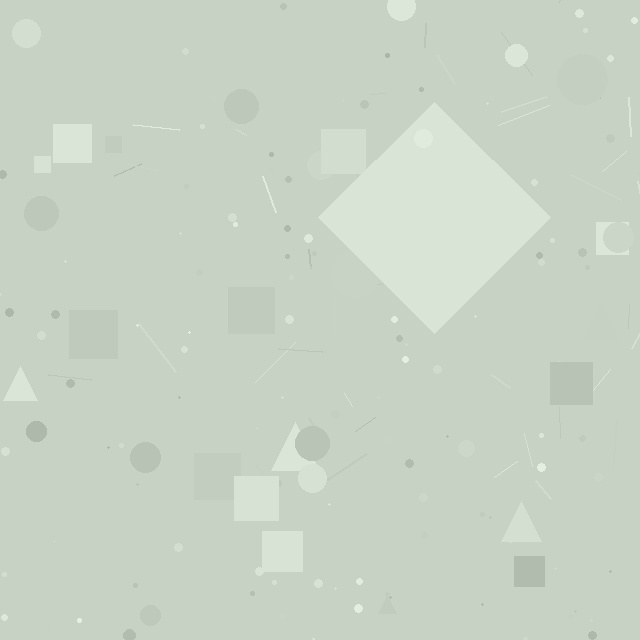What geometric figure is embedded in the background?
A diamond is embedded in the background.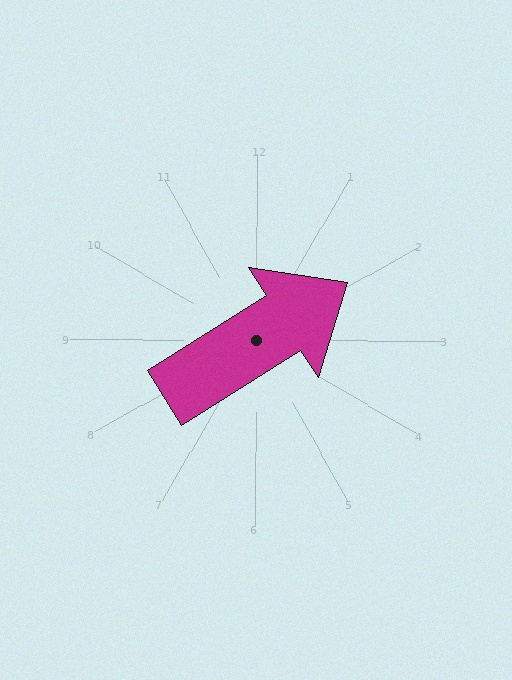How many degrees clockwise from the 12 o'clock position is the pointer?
Approximately 58 degrees.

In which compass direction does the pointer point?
Northeast.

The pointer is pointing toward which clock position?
Roughly 2 o'clock.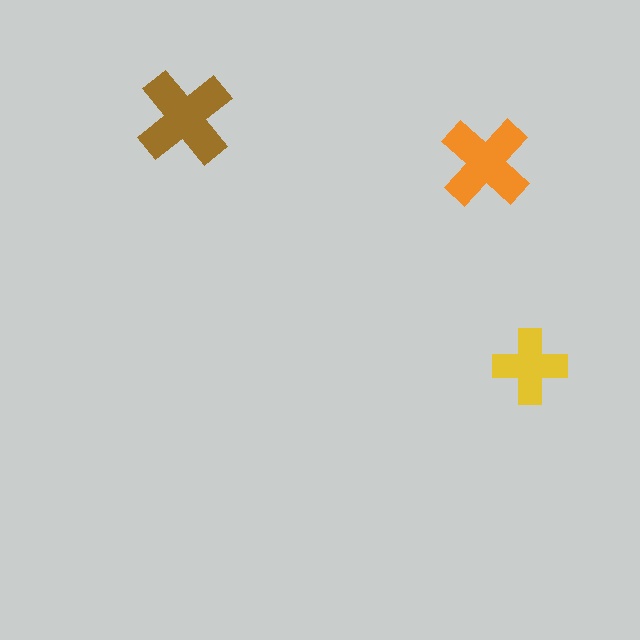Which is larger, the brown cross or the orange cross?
The brown one.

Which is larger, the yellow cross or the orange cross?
The orange one.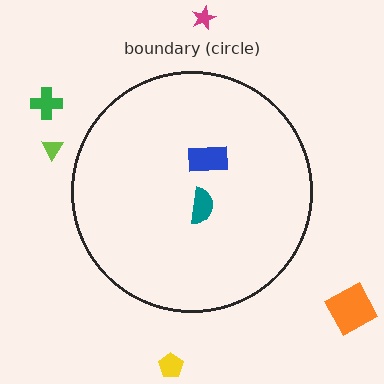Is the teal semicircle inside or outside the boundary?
Inside.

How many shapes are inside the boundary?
2 inside, 5 outside.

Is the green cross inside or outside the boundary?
Outside.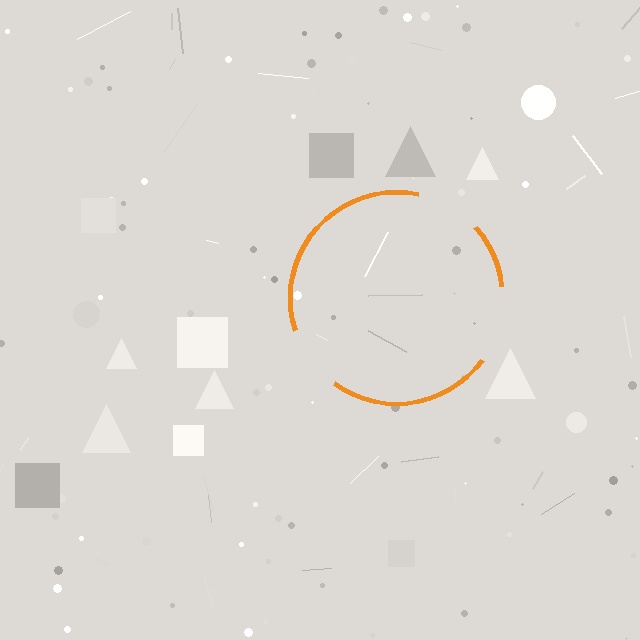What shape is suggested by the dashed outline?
The dashed outline suggests a circle.